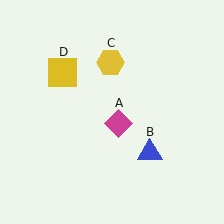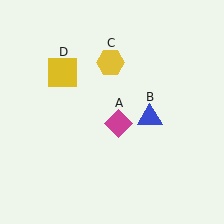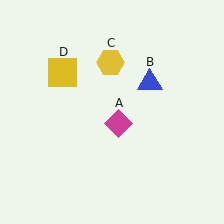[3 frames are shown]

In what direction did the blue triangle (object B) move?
The blue triangle (object B) moved up.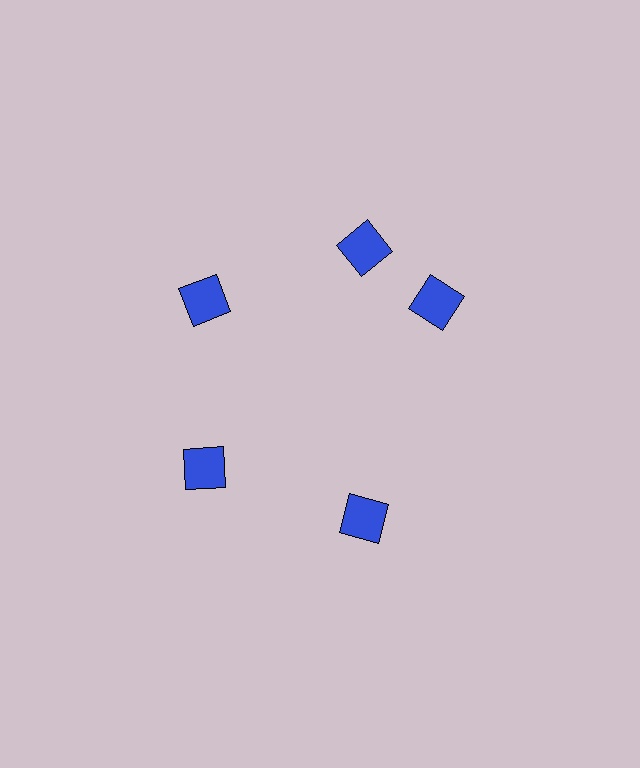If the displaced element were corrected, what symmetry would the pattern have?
It would have 5-fold rotational symmetry — the pattern would map onto itself every 72 degrees.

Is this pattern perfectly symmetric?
No. The 5 blue squares are arranged in a ring, but one element near the 3 o'clock position is rotated out of alignment along the ring, breaking the 5-fold rotational symmetry.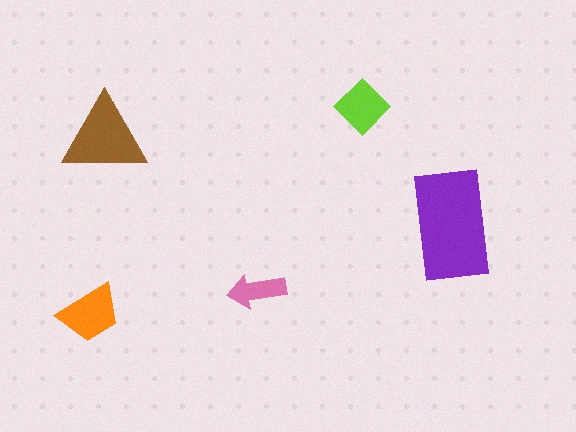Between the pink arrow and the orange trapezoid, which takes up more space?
The orange trapezoid.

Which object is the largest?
The purple rectangle.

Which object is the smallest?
The pink arrow.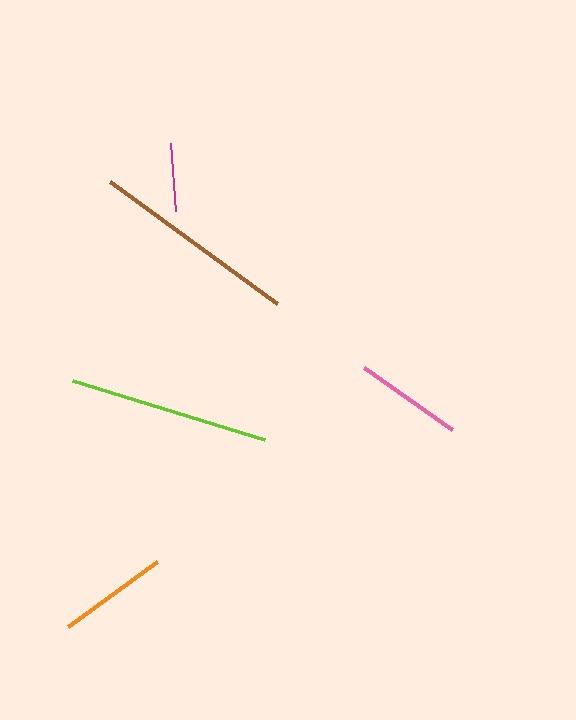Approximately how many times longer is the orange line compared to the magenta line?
The orange line is approximately 1.6 times the length of the magenta line.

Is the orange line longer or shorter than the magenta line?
The orange line is longer than the magenta line.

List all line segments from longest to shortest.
From longest to shortest: brown, lime, orange, pink, magenta.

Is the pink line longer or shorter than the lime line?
The lime line is longer than the pink line.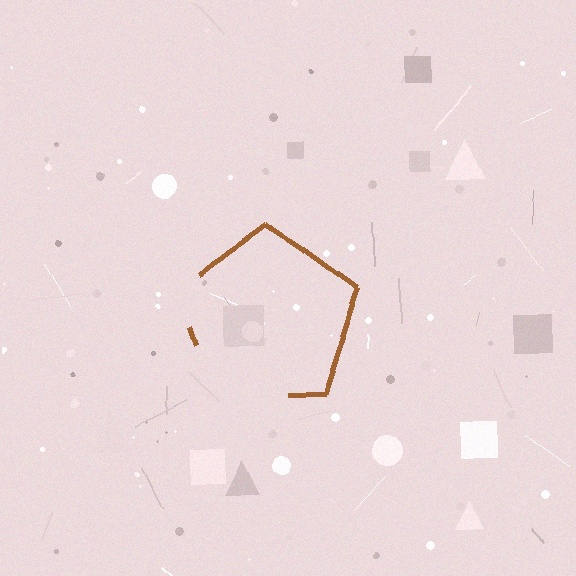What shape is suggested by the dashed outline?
The dashed outline suggests a pentagon.